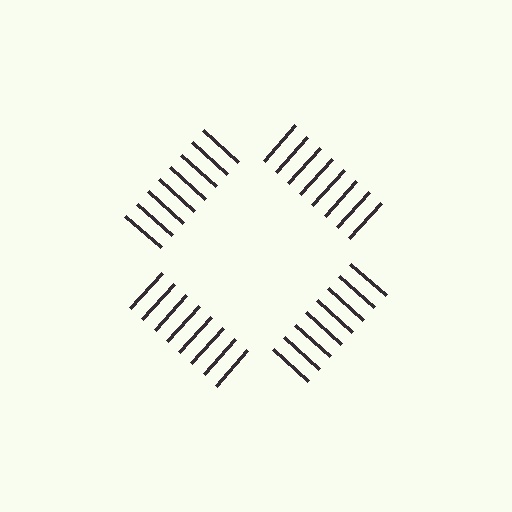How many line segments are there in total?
32 — 8 along each of the 4 edges.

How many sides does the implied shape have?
4 sides — the line-ends trace a square.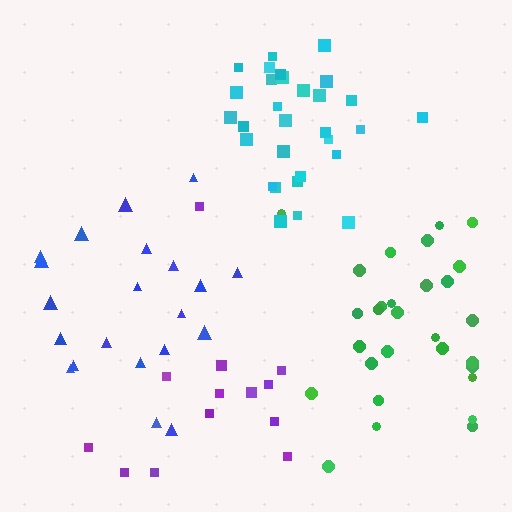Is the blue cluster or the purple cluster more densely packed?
Blue.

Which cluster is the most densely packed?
Cyan.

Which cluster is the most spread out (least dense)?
Purple.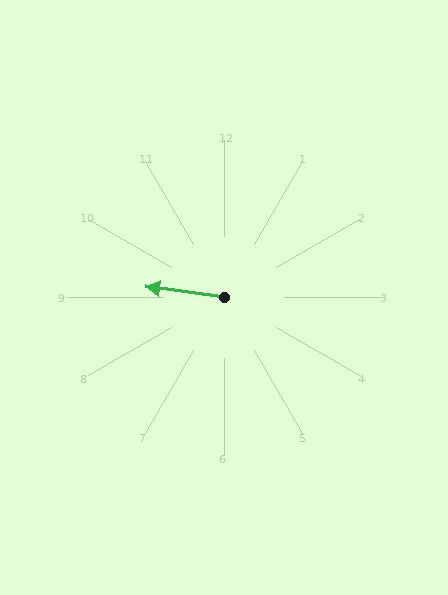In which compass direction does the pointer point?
West.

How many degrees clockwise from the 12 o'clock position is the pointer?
Approximately 278 degrees.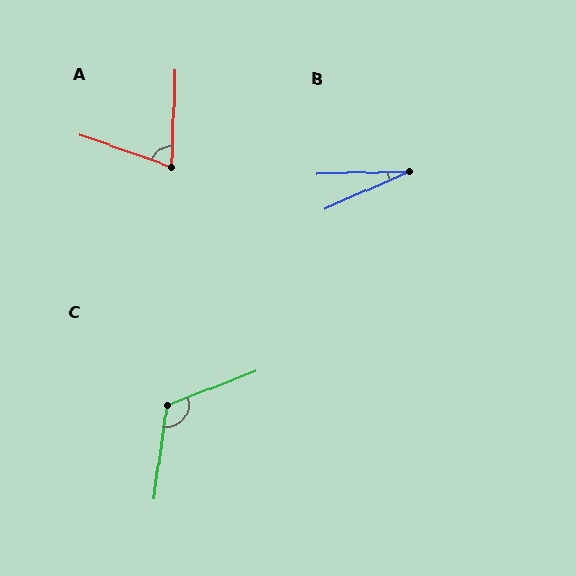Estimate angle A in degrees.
Approximately 72 degrees.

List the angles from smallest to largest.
B (23°), A (72°), C (119°).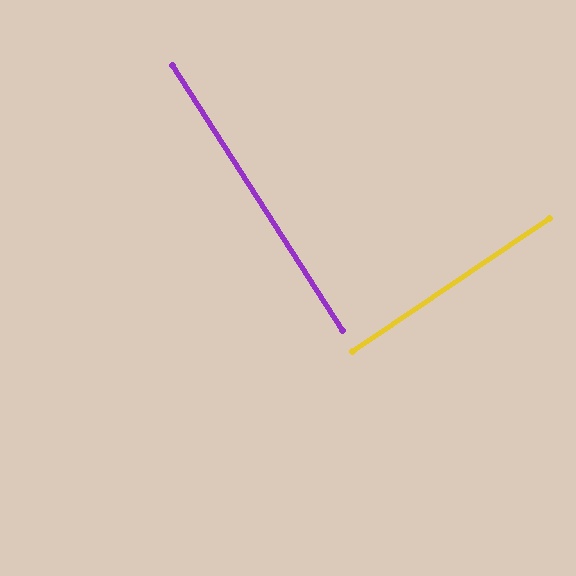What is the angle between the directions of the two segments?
Approximately 89 degrees.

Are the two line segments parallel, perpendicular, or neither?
Perpendicular — they meet at approximately 89°.